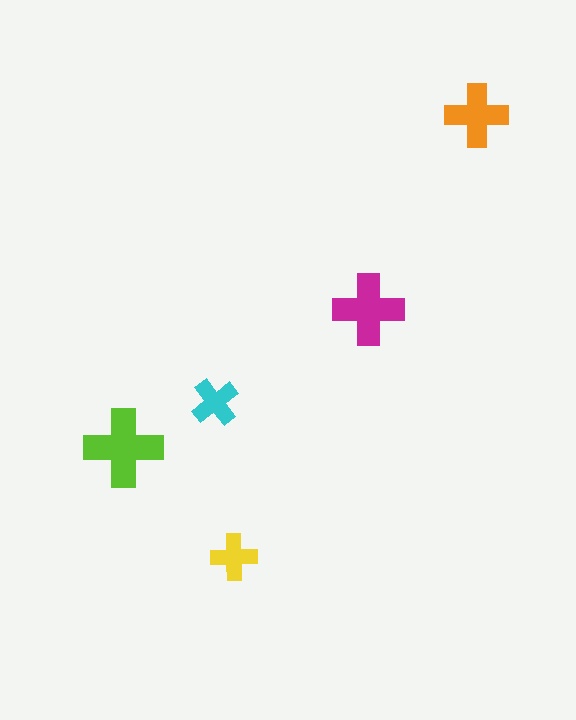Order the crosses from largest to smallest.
the lime one, the magenta one, the orange one, the cyan one, the yellow one.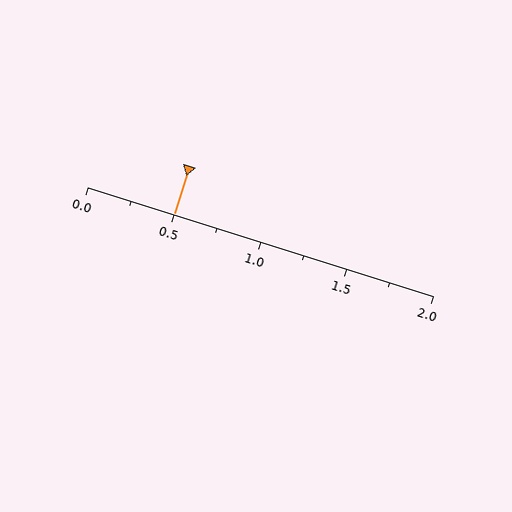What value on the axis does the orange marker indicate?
The marker indicates approximately 0.5.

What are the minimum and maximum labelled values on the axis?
The axis runs from 0.0 to 2.0.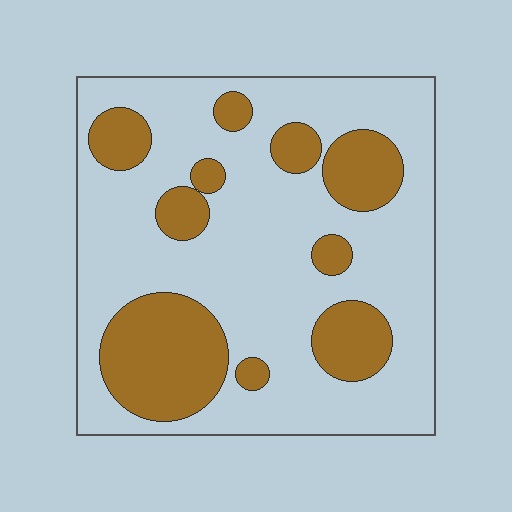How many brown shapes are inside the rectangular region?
10.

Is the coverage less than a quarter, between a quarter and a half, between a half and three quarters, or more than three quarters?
Between a quarter and a half.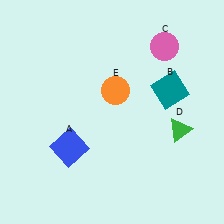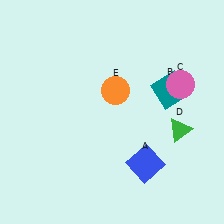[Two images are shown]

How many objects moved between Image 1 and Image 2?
2 objects moved between the two images.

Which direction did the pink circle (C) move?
The pink circle (C) moved down.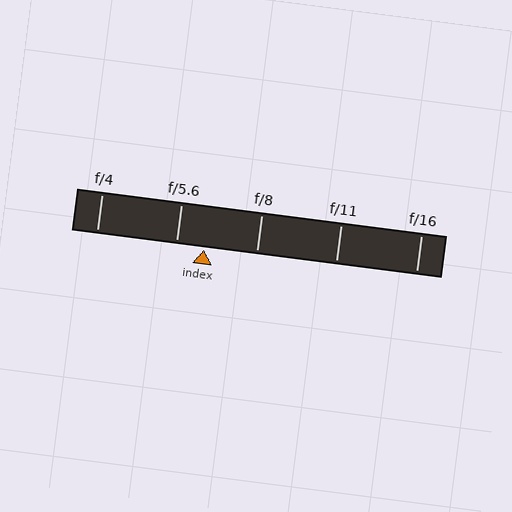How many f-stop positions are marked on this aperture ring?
There are 5 f-stop positions marked.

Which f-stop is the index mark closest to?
The index mark is closest to f/5.6.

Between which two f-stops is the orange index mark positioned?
The index mark is between f/5.6 and f/8.